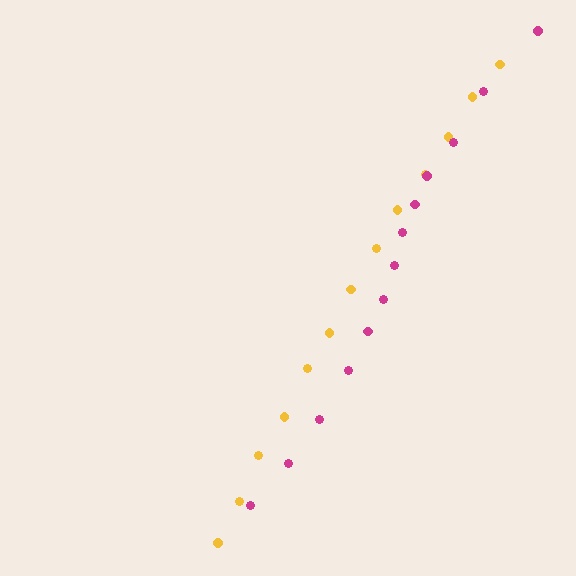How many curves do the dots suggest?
There are 2 distinct paths.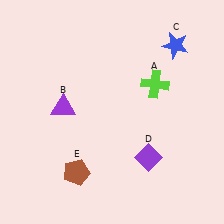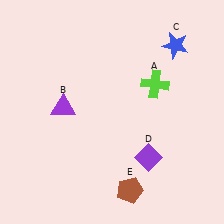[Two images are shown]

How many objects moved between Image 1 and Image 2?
1 object moved between the two images.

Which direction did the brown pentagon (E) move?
The brown pentagon (E) moved right.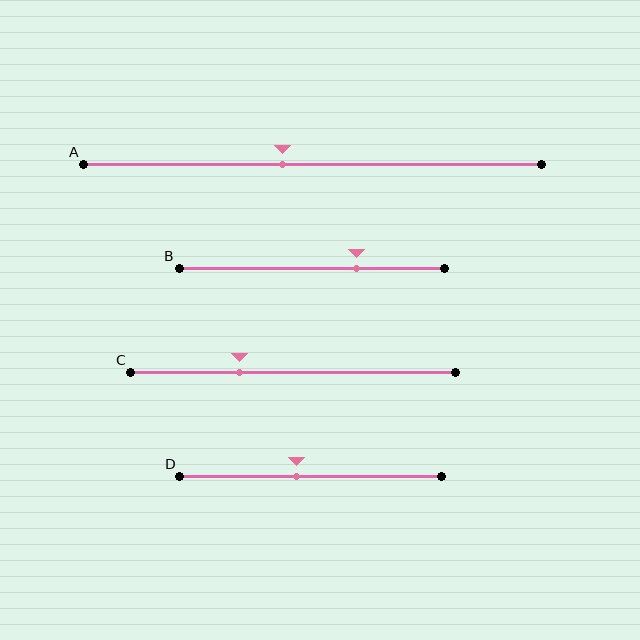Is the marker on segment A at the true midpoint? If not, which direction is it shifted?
No, the marker on segment A is shifted to the left by about 7% of the segment length.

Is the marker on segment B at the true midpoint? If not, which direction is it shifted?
No, the marker on segment B is shifted to the right by about 17% of the segment length.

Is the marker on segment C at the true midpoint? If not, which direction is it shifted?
No, the marker on segment C is shifted to the left by about 16% of the segment length.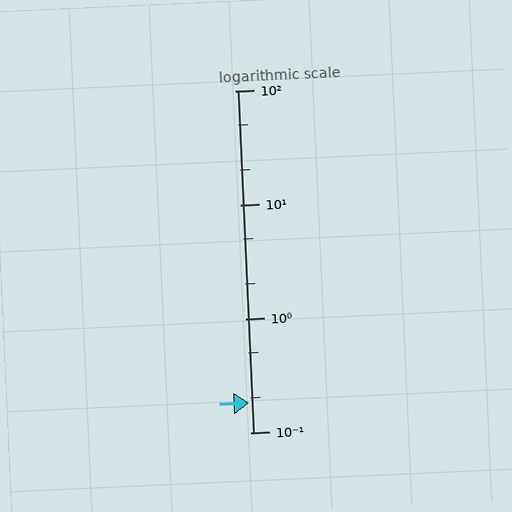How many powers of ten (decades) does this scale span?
The scale spans 3 decades, from 0.1 to 100.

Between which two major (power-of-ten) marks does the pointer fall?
The pointer is between 0.1 and 1.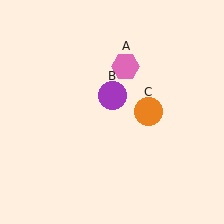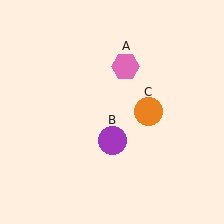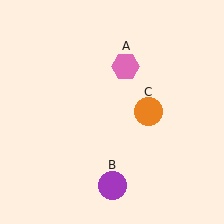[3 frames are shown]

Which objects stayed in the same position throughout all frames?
Pink hexagon (object A) and orange circle (object C) remained stationary.